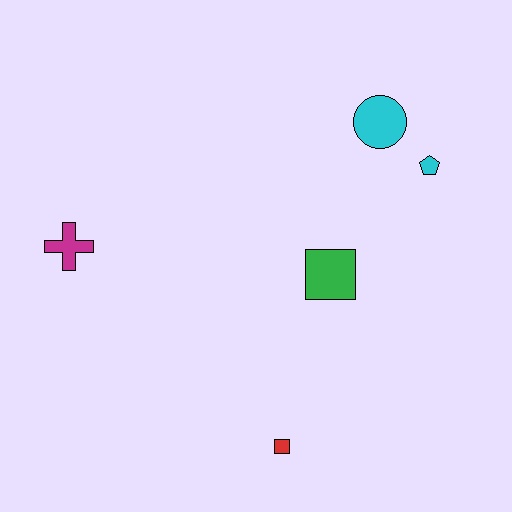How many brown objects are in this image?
There are no brown objects.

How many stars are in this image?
There are no stars.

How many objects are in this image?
There are 5 objects.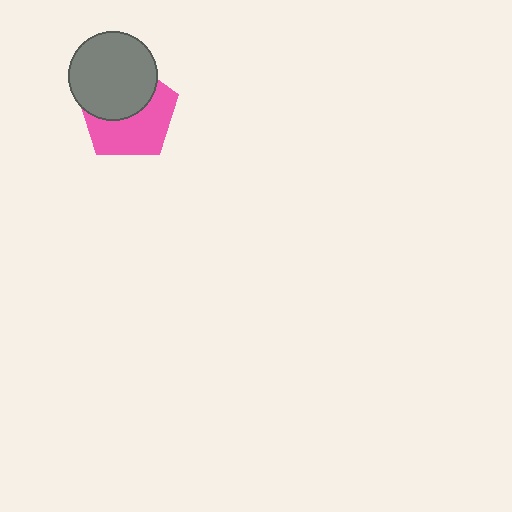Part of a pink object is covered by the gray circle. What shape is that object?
It is a pentagon.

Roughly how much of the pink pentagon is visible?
About half of it is visible (roughly 53%).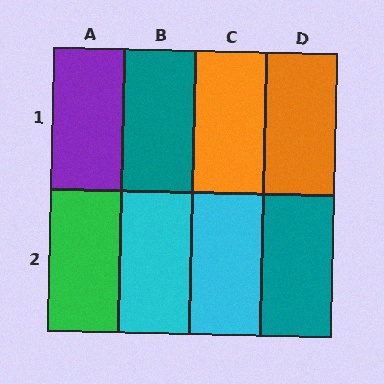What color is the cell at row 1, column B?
Teal.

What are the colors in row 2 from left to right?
Green, cyan, cyan, teal.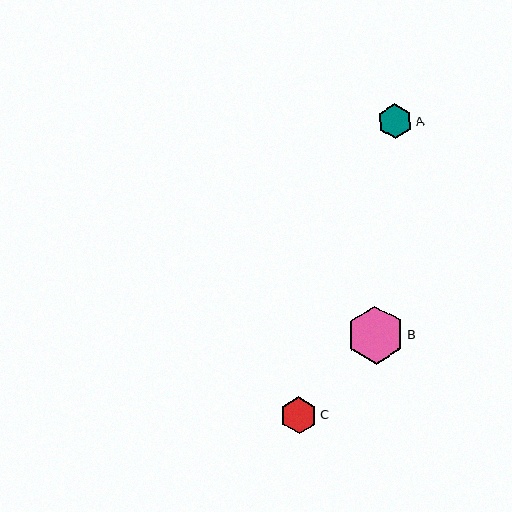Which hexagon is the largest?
Hexagon B is the largest with a size of approximately 58 pixels.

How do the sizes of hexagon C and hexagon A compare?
Hexagon C and hexagon A are approximately the same size.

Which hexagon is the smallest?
Hexagon A is the smallest with a size of approximately 34 pixels.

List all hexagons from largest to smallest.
From largest to smallest: B, C, A.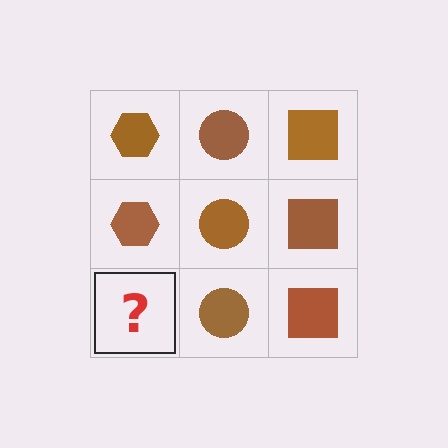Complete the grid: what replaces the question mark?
The question mark should be replaced with a brown hexagon.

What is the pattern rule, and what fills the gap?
The rule is that each column has a consistent shape. The gap should be filled with a brown hexagon.